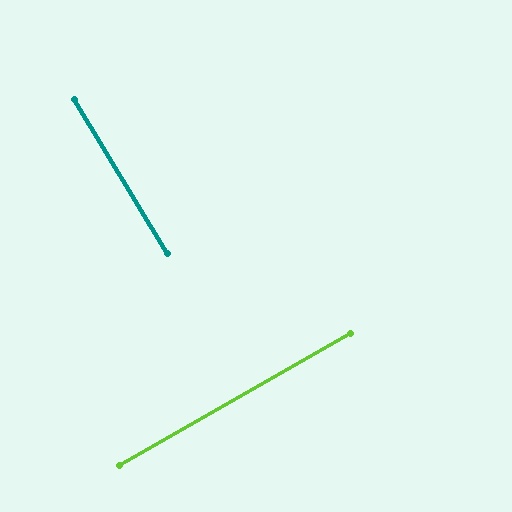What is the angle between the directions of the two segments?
Approximately 89 degrees.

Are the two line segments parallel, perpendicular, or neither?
Perpendicular — they meet at approximately 89°.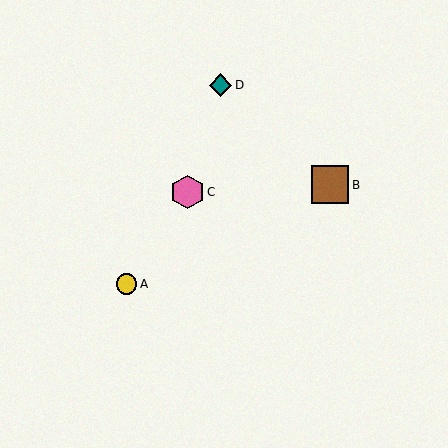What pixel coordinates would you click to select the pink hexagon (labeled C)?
Click at (187, 192) to select the pink hexagon C.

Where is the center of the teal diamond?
The center of the teal diamond is at (221, 85).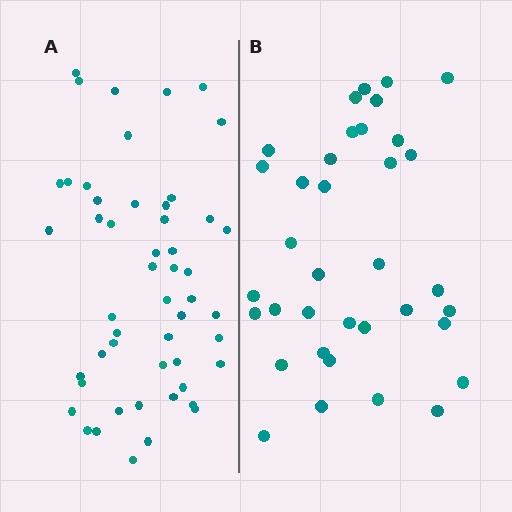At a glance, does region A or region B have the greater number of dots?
Region A (the left region) has more dots.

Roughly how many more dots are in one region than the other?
Region A has approximately 15 more dots than region B.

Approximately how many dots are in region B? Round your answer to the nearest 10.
About 40 dots. (The exact count is 36, which rounds to 40.)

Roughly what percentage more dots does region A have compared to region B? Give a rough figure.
About 40% more.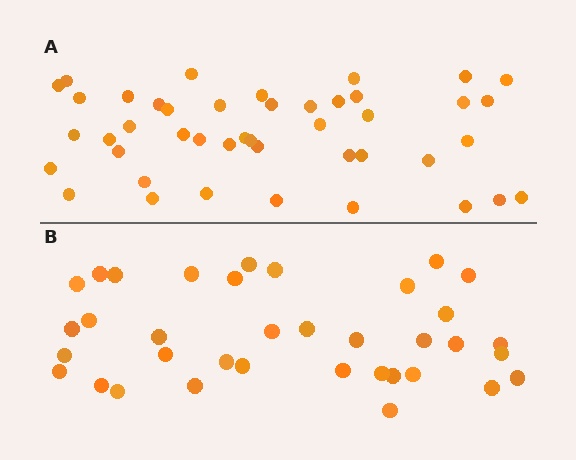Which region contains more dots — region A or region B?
Region A (the top region) has more dots.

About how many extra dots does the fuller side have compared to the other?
Region A has roughly 8 or so more dots than region B.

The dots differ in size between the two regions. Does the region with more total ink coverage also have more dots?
No. Region B has more total ink coverage because its dots are larger, but region A actually contains more individual dots. Total area can be misleading — the number of items is what matters here.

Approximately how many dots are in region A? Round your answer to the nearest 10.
About 40 dots. (The exact count is 44, which rounds to 40.)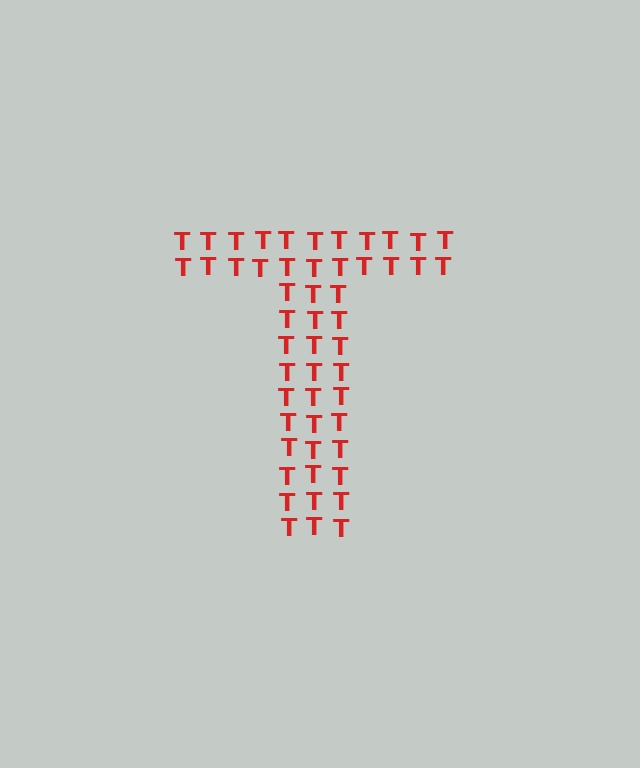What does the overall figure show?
The overall figure shows the letter T.